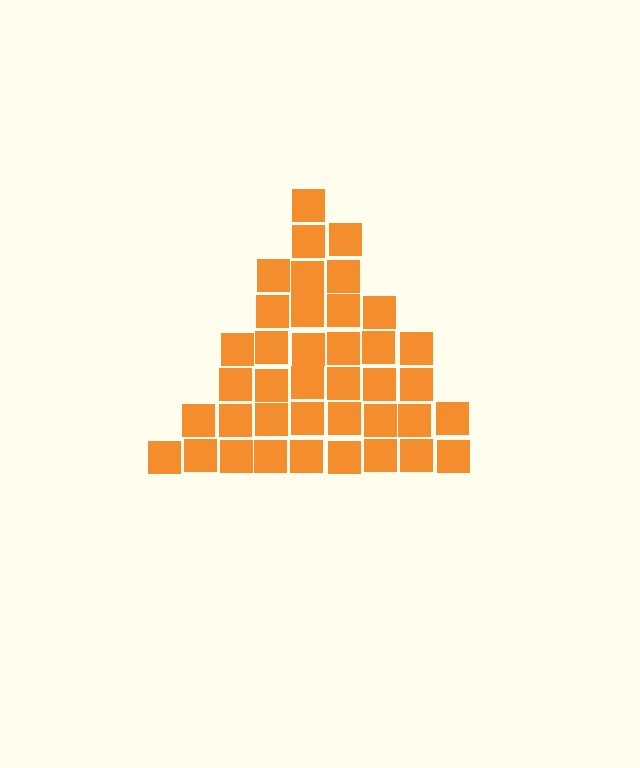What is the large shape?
The large shape is a triangle.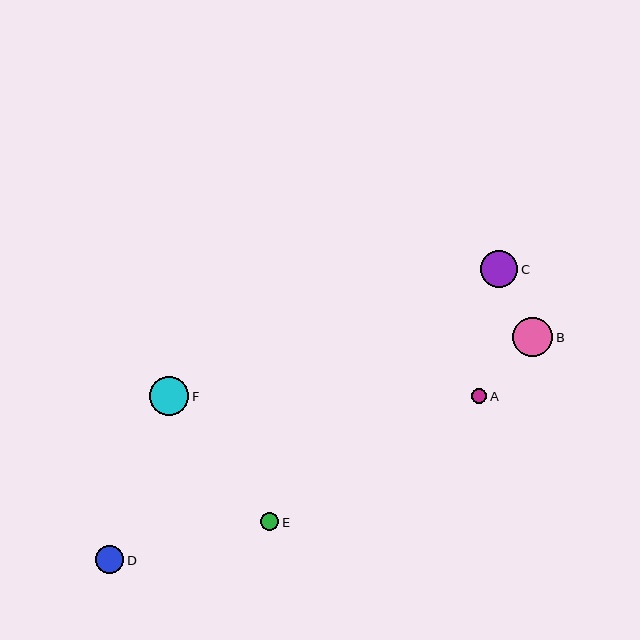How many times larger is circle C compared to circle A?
Circle C is approximately 2.4 times the size of circle A.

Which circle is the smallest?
Circle A is the smallest with a size of approximately 15 pixels.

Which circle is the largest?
Circle B is the largest with a size of approximately 40 pixels.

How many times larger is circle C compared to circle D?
Circle C is approximately 1.3 times the size of circle D.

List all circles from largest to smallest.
From largest to smallest: B, F, C, D, E, A.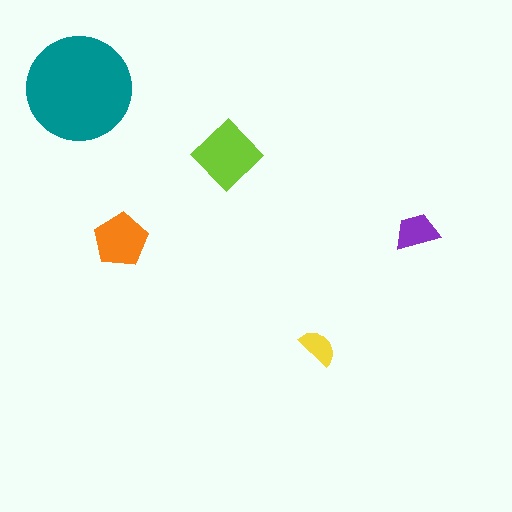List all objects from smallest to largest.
The yellow semicircle, the purple trapezoid, the orange pentagon, the lime diamond, the teal circle.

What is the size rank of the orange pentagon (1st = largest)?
3rd.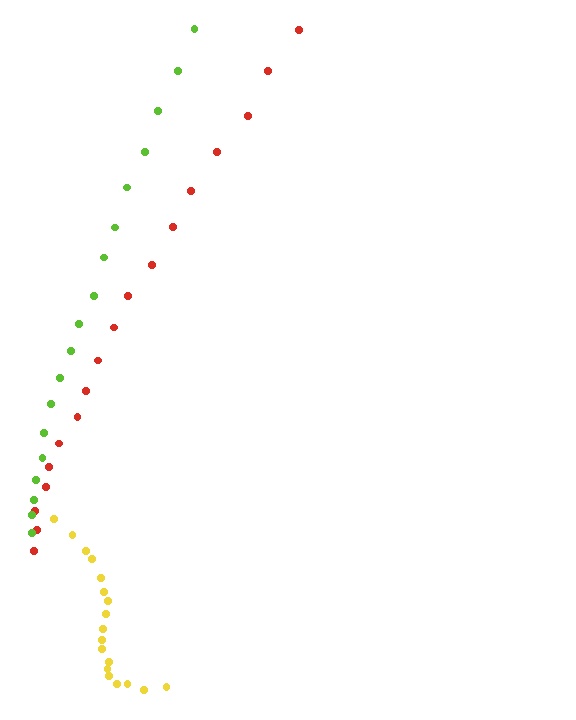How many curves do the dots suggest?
There are 3 distinct paths.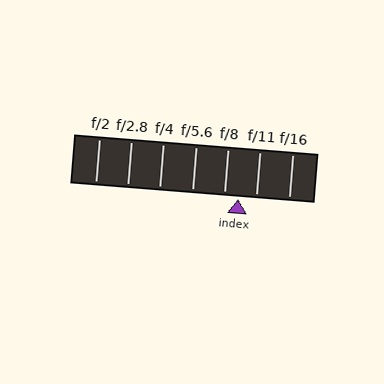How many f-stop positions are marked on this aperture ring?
There are 7 f-stop positions marked.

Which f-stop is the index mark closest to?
The index mark is closest to f/8.